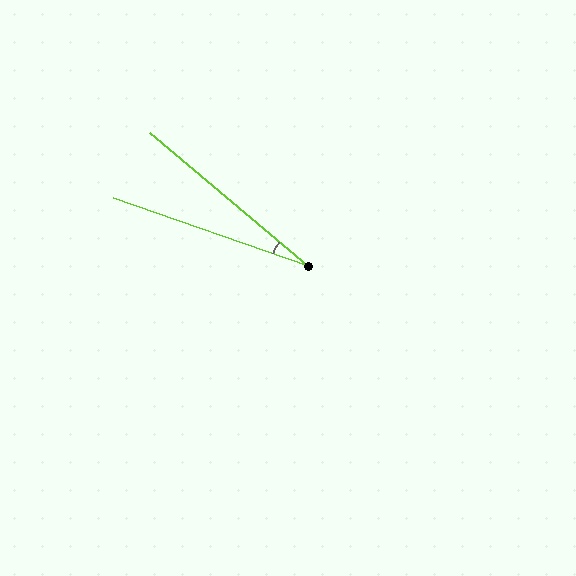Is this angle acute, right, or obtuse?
It is acute.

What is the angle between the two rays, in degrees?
Approximately 21 degrees.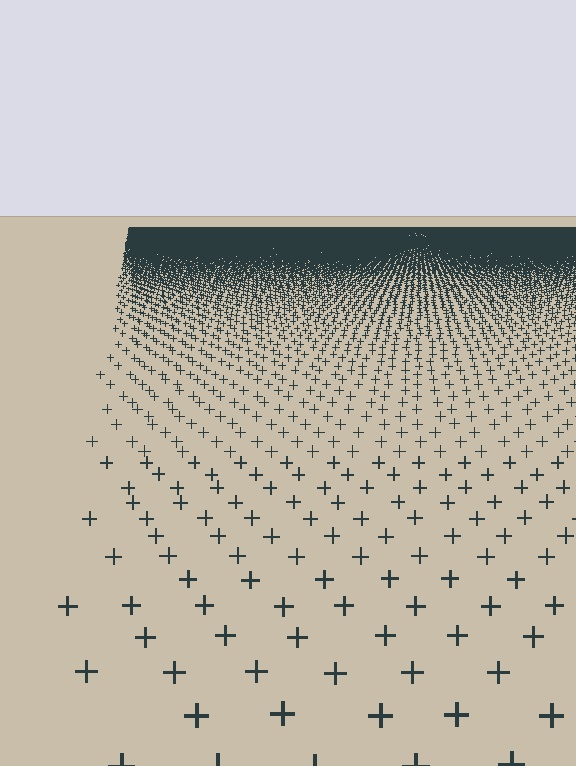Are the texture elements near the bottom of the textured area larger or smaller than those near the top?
Larger. Near the bottom, elements are closer to the viewer and appear at a bigger on-screen size.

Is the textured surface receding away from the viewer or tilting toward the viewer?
The surface is receding away from the viewer. Texture elements get smaller and denser toward the top.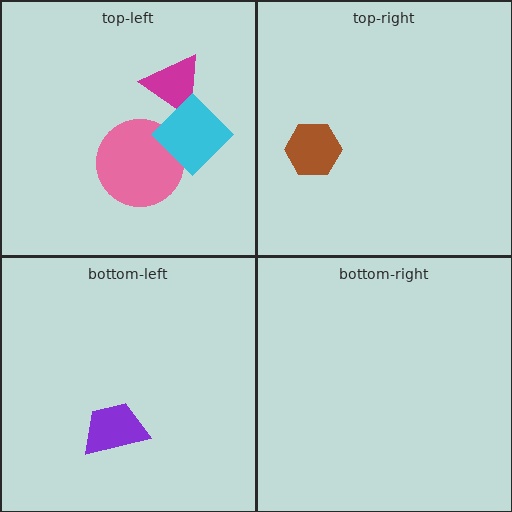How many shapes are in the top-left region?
3.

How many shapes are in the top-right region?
1.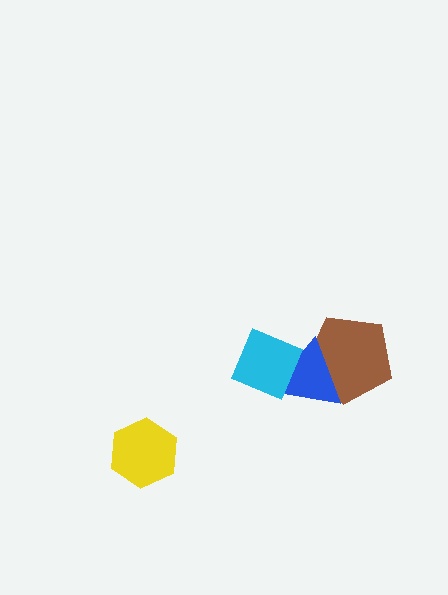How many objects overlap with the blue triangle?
2 objects overlap with the blue triangle.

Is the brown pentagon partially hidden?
Yes, it is partially covered by another shape.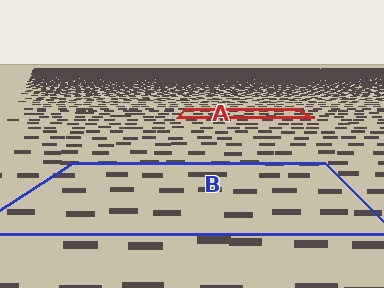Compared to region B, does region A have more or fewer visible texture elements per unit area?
Region A has more texture elements per unit area — they are packed more densely because it is farther away.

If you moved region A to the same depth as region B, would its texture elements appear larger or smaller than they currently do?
They would appear larger. At a closer depth, the same texture elements are projected at a bigger on-screen size.